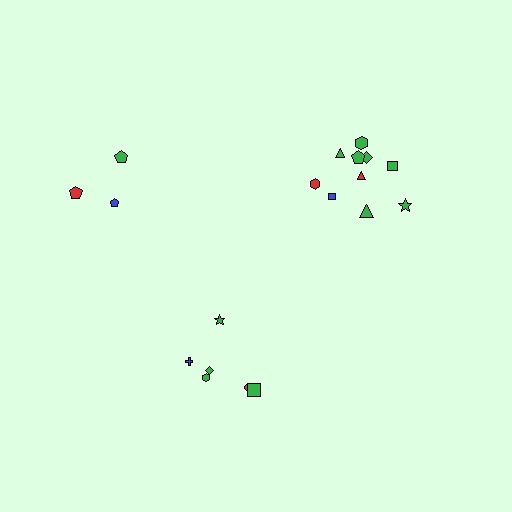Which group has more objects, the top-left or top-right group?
The top-right group.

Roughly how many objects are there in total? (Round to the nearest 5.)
Roughly 20 objects in total.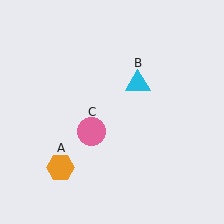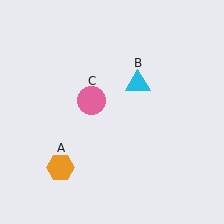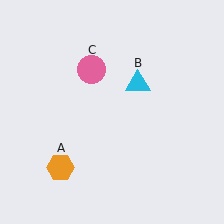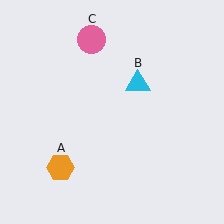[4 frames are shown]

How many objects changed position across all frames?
1 object changed position: pink circle (object C).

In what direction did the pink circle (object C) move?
The pink circle (object C) moved up.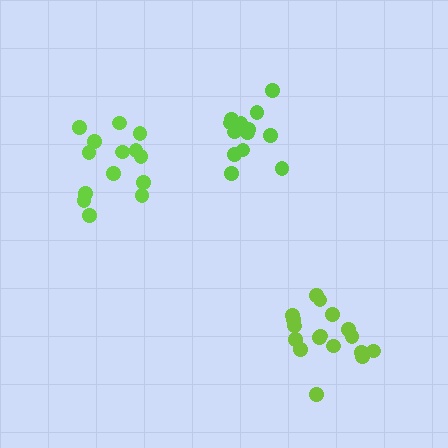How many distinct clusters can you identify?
There are 3 distinct clusters.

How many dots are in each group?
Group 1: 14 dots, Group 2: 13 dots, Group 3: 17 dots (44 total).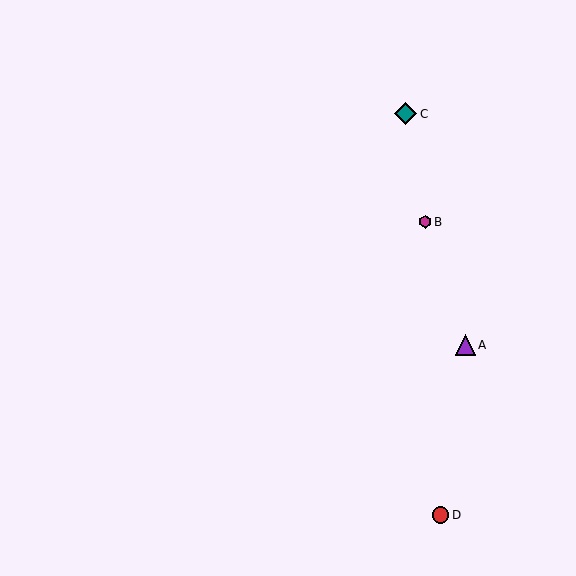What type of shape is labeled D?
Shape D is a red circle.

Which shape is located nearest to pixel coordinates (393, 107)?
The teal diamond (labeled C) at (406, 114) is nearest to that location.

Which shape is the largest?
The teal diamond (labeled C) is the largest.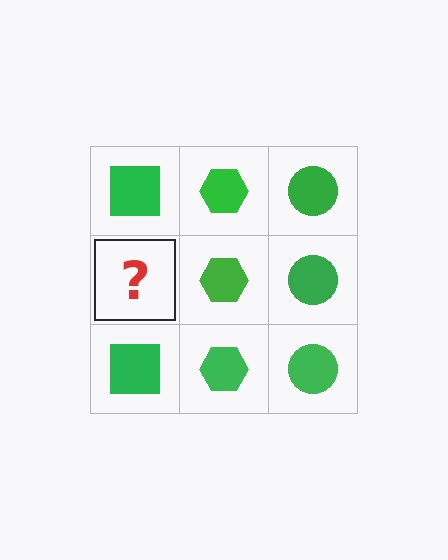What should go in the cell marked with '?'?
The missing cell should contain a green square.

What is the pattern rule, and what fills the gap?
The rule is that each column has a consistent shape. The gap should be filled with a green square.